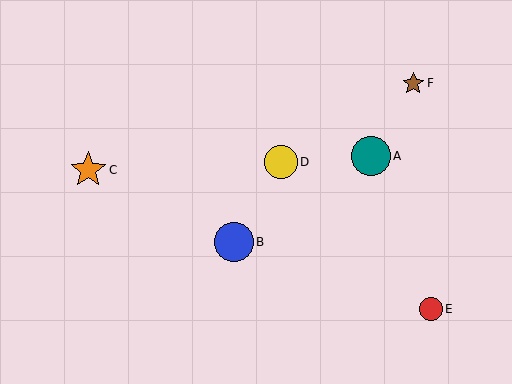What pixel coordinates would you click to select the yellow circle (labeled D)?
Click at (281, 162) to select the yellow circle D.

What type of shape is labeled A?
Shape A is a teal circle.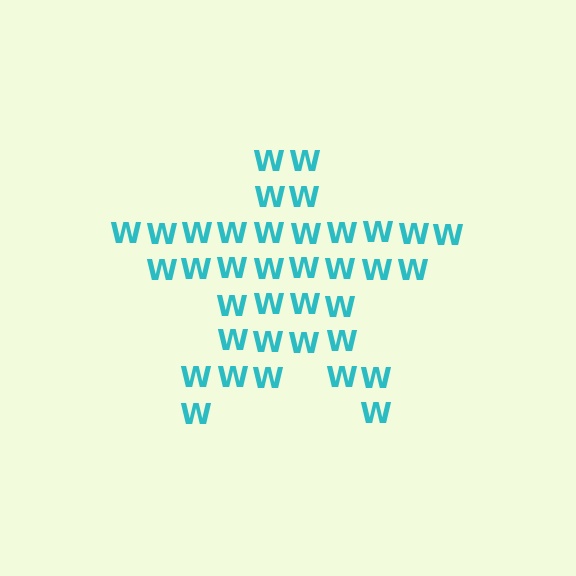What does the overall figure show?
The overall figure shows a star.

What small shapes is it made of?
It is made of small letter W's.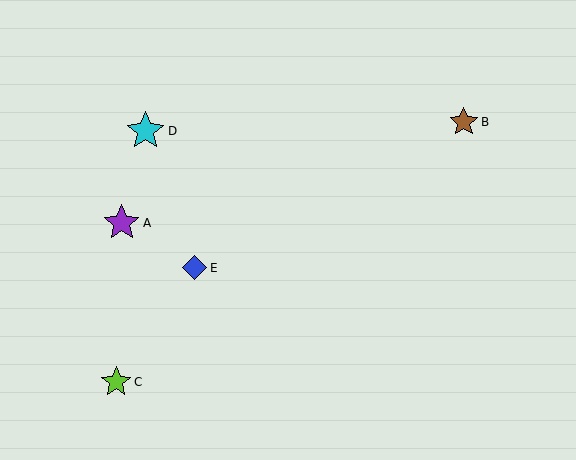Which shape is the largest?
The cyan star (labeled D) is the largest.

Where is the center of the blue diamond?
The center of the blue diamond is at (195, 268).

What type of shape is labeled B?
Shape B is a brown star.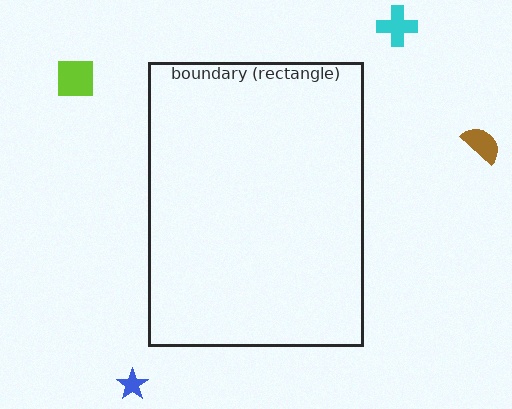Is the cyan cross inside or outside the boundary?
Outside.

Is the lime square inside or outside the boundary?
Outside.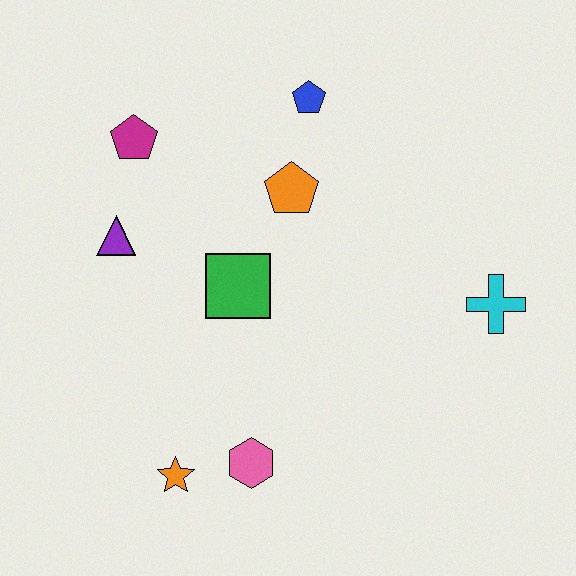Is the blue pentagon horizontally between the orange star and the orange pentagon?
No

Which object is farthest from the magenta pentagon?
The cyan cross is farthest from the magenta pentagon.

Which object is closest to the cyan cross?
The orange pentagon is closest to the cyan cross.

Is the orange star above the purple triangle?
No